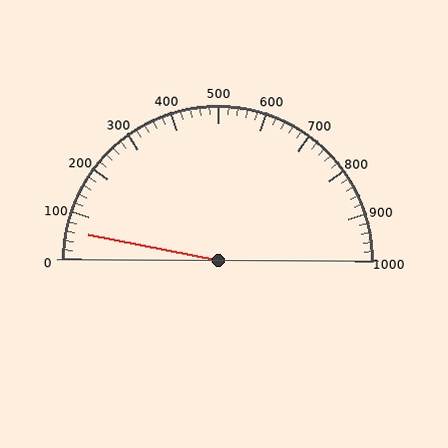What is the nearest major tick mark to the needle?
The nearest major tick mark is 100.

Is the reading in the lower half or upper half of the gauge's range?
The reading is in the lower half of the range (0 to 1000).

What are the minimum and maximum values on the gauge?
The gauge ranges from 0 to 1000.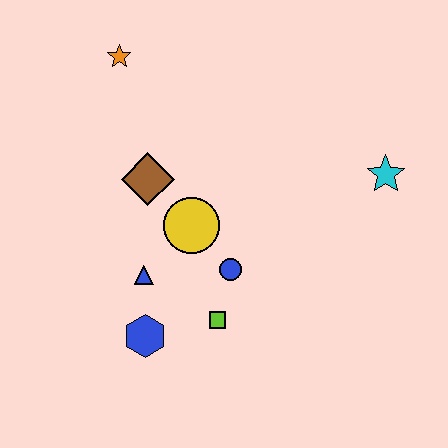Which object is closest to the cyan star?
The blue circle is closest to the cyan star.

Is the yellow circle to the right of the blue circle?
No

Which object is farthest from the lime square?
The orange star is farthest from the lime square.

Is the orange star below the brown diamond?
No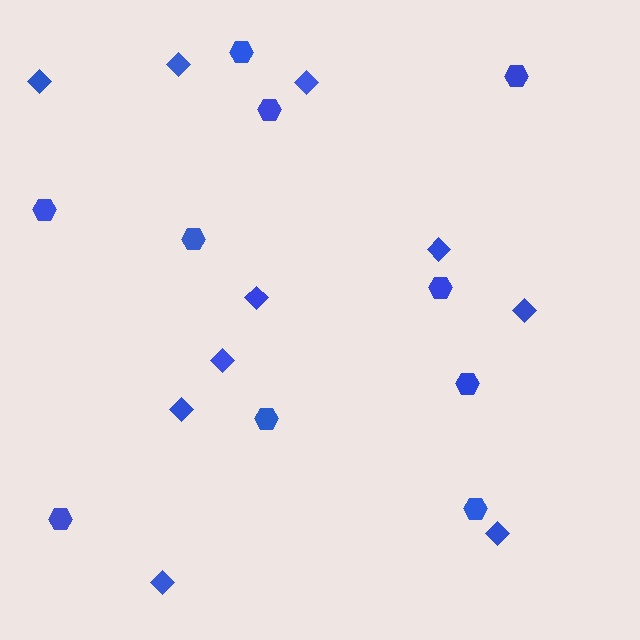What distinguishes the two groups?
There are 2 groups: one group of hexagons (10) and one group of diamonds (10).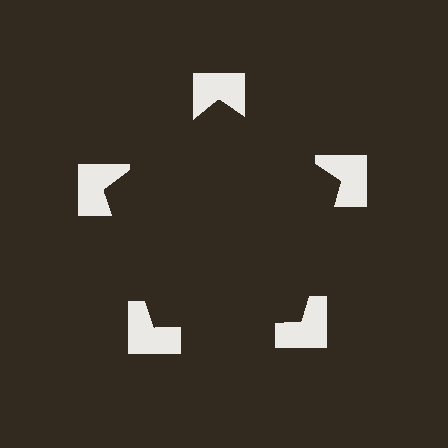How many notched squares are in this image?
There are 5 — one at each vertex of the illusory pentagon.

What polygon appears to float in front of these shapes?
An illusory pentagon — its edges are inferred from the aligned wedge cuts in the notched squares, not physically drawn.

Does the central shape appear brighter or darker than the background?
It typically appears slightly darker than the background, even though no actual brightness change is drawn.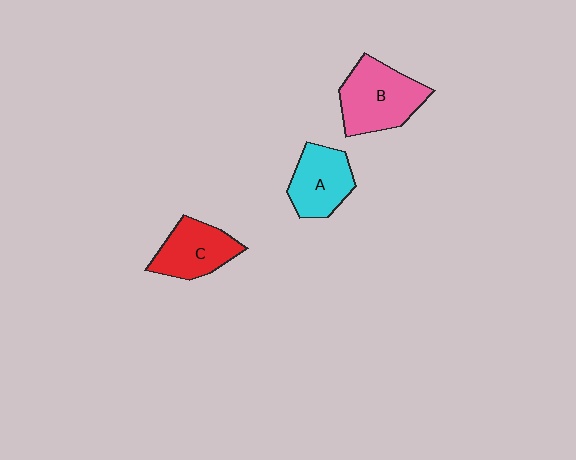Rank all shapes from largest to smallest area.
From largest to smallest: B (pink), C (red), A (cyan).